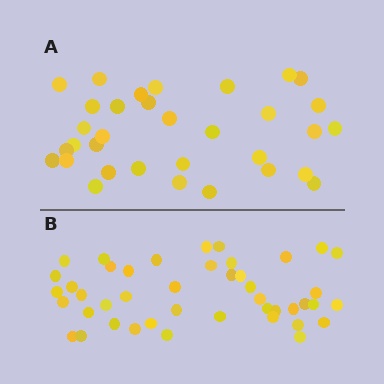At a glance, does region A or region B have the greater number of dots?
Region B (the bottom region) has more dots.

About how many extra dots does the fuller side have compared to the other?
Region B has roughly 12 or so more dots than region A.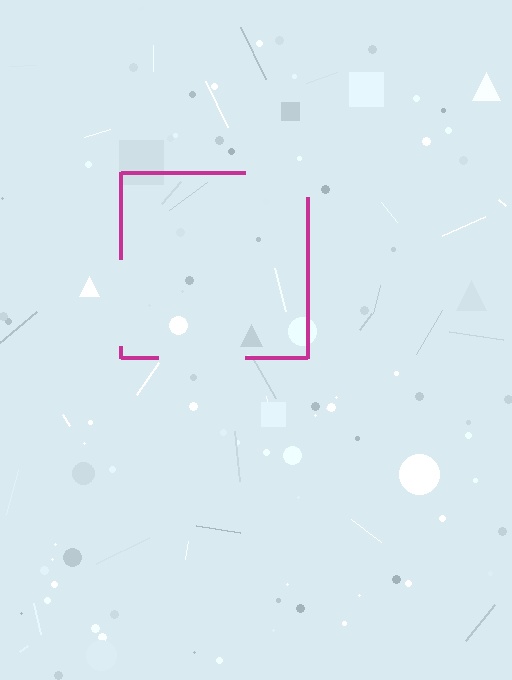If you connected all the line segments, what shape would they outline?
They would outline a square.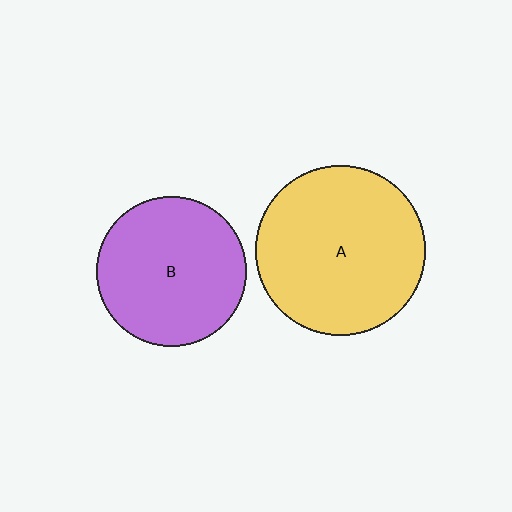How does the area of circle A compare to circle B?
Approximately 1.3 times.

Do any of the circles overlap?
No, none of the circles overlap.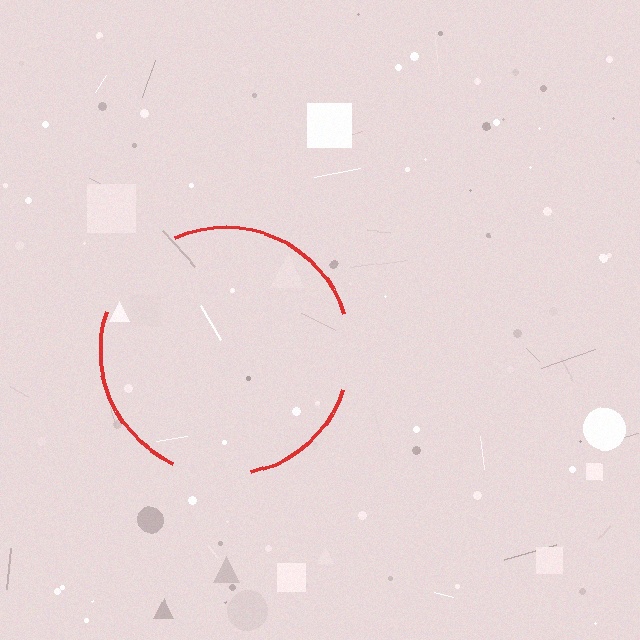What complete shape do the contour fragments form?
The contour fragments form a circle.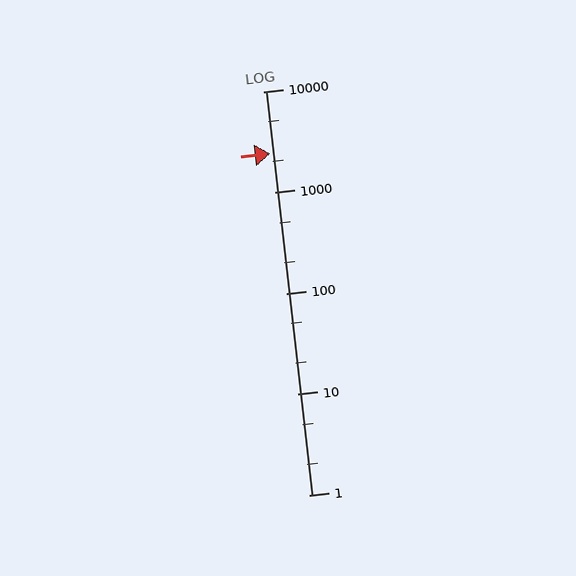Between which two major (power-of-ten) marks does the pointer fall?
The pointer is between 1000 and 10000.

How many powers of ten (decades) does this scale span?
The scale spans 4 decades, from 1 to 10000.